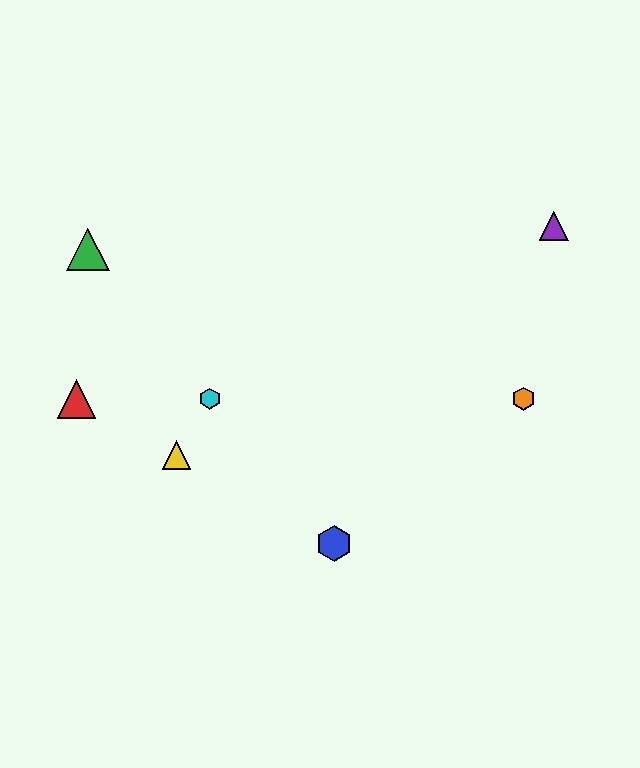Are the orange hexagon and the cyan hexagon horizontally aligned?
Yes, both are at y≈399.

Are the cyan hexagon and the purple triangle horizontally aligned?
No, the cyan hexagon is at y≈399 and the purple triangle is at y≈226.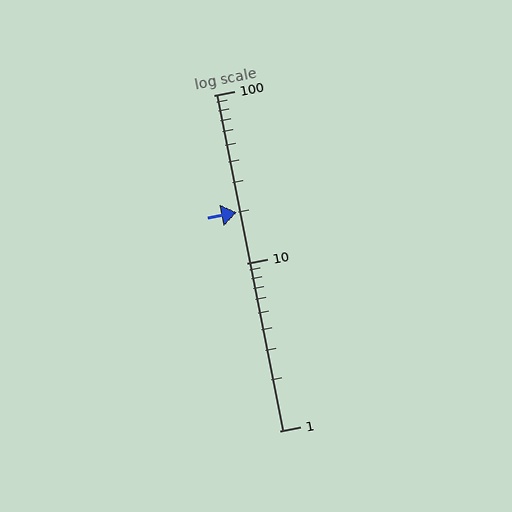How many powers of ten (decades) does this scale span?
The scale spans 2 decades, from 1 to 100.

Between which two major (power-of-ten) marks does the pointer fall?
The pointer is between 10 and 100.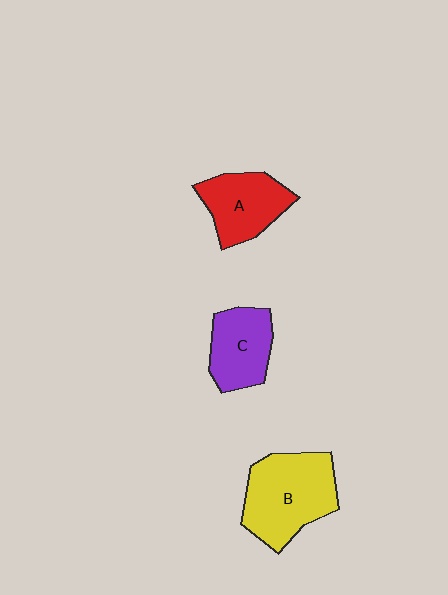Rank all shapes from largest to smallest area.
From largest to smallest: B (yellow), A (red), C (purple).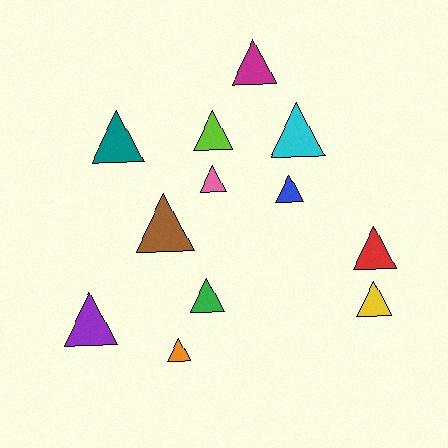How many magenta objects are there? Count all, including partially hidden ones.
There is 1 magenta object.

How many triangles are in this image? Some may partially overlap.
There are 12 triangles.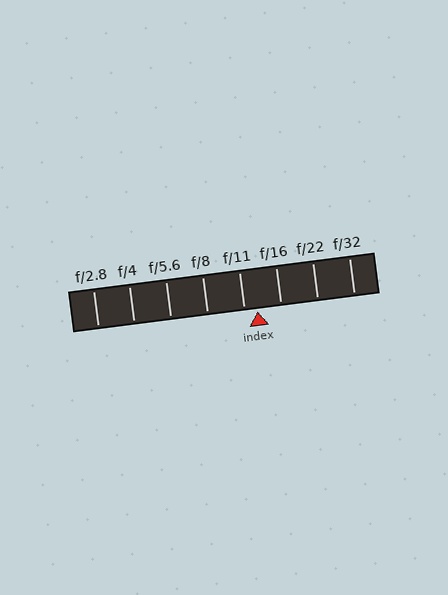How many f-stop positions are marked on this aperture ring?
There are 8 f-stop positions marked.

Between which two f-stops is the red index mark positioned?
The index mark is between f/11 and f/16.